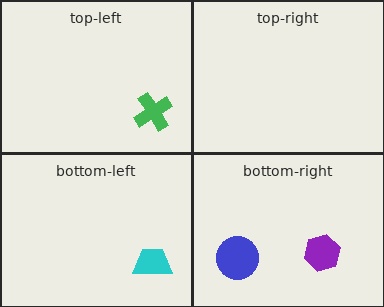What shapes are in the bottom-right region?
The blue circle, the purple hexagon.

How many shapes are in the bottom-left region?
1.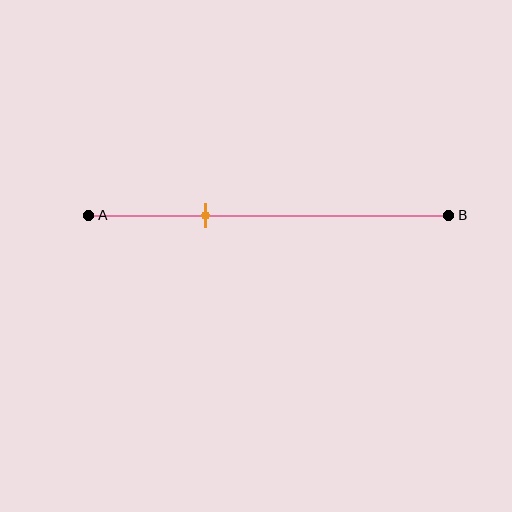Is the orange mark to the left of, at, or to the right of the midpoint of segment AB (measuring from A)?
The orange mark is to the left of the midpoint of segment AB.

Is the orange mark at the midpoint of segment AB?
No, the mark is at about 30% from A, not at the 50% midpoint.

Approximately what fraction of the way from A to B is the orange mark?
The orange mark is approximately 30% of the way from A to B.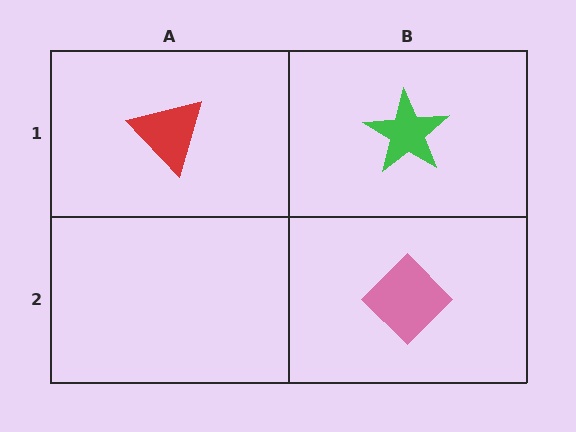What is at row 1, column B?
A green star.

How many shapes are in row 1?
2 shapes.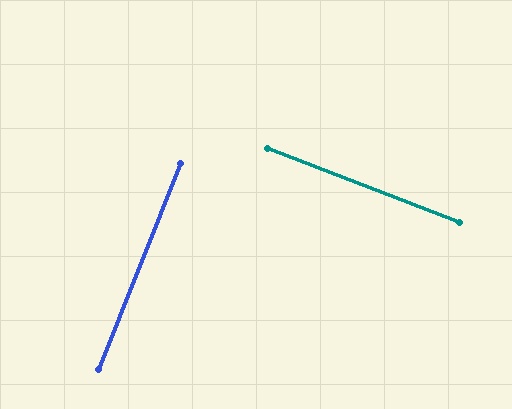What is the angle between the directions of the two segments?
Approximately 89 degrees.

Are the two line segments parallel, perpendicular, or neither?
Perpendicular — they meet at approximately 89°.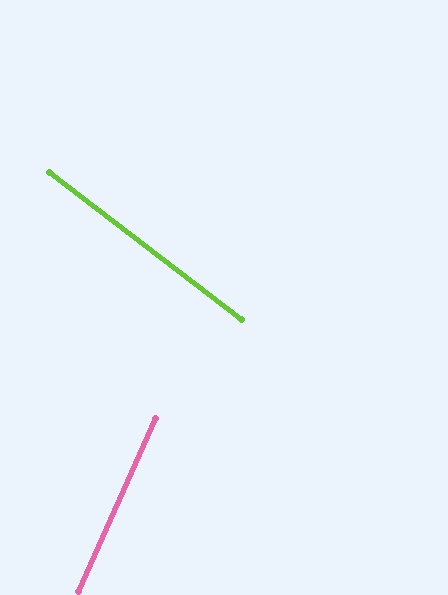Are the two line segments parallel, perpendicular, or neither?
Neither parallel nor perpendicular — they differ by about 77°.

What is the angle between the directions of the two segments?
Approximately 77 degrees.